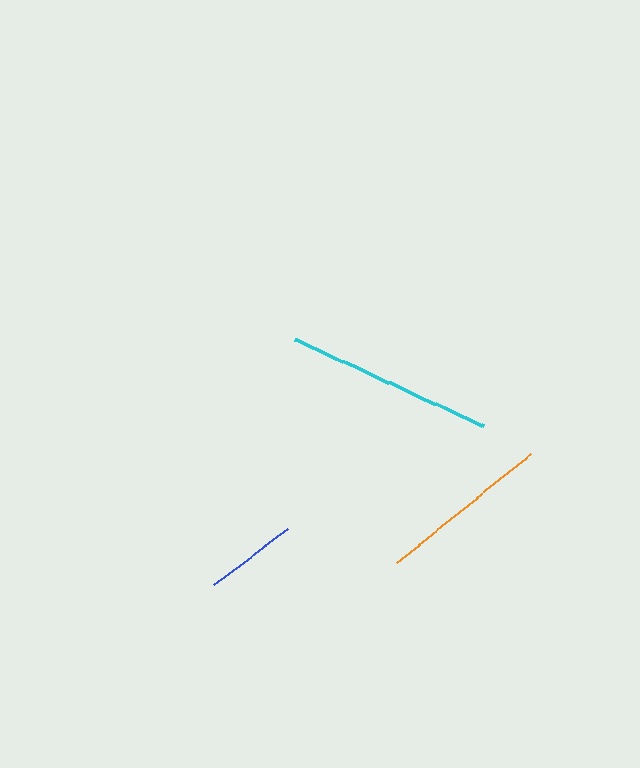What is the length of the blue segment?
The blue segment is approximately 93 pixels long.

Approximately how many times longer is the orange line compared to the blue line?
The orange line is approximately 1.9 times the length of the blue line.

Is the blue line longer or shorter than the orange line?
The orange line is longer than the blue line.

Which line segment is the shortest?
The blue line is the shortest at approximately 93 pixels.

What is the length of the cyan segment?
The cyan segment is approximately 208 pixels long.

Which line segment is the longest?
The cyan line is the longest at approximately 208 pixels.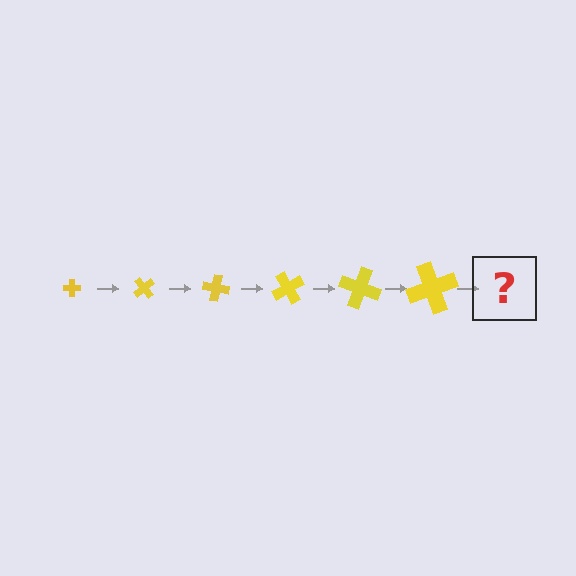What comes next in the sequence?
The next element should be a cross, larger than the previous one and rotated 300 degrees from the start.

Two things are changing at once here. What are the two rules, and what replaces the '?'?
The two rules are that the cross grows larger each step and it rotates 50 degrees each step. The '?' should be a cross, larger than the previous one and rotated 300 degrees from the start.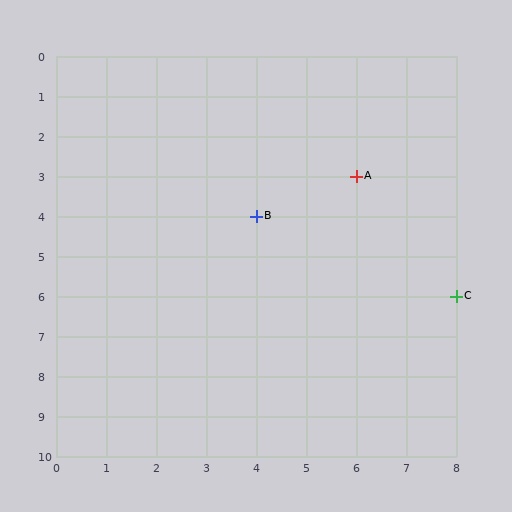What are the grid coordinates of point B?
Point B is at grid coordinates (4, 4).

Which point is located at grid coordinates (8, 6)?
Point C is at (8, 6).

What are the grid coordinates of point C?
Point C is at grid coordinates (8, 6).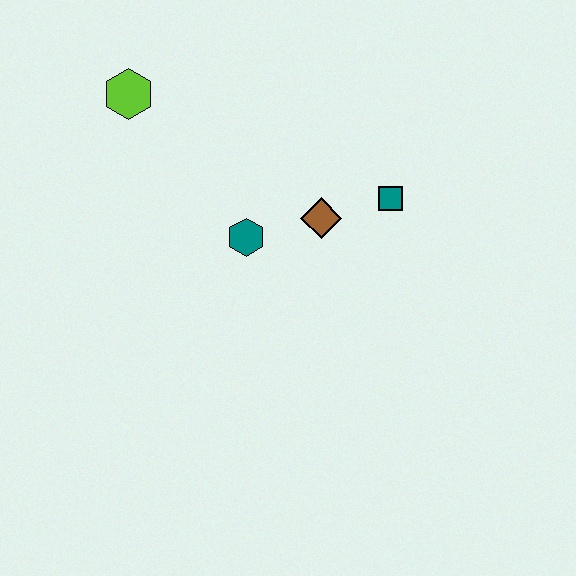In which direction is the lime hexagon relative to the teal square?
The lime hexagon is to the left of the teal square.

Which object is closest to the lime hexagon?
The teal hexagon is closest to the lime hexagon.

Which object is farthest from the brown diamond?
The lime hexagon is farthest from the brown diamond.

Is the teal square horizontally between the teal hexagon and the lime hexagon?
No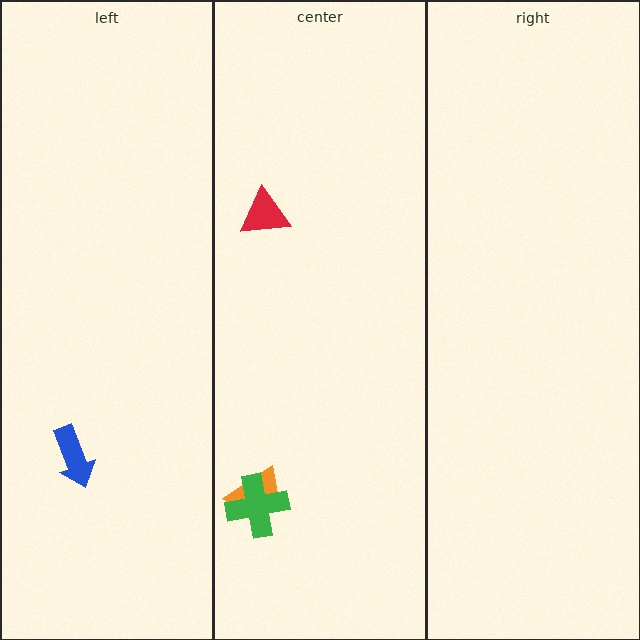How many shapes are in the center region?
3.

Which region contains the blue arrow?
The left region.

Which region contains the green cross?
The center region.